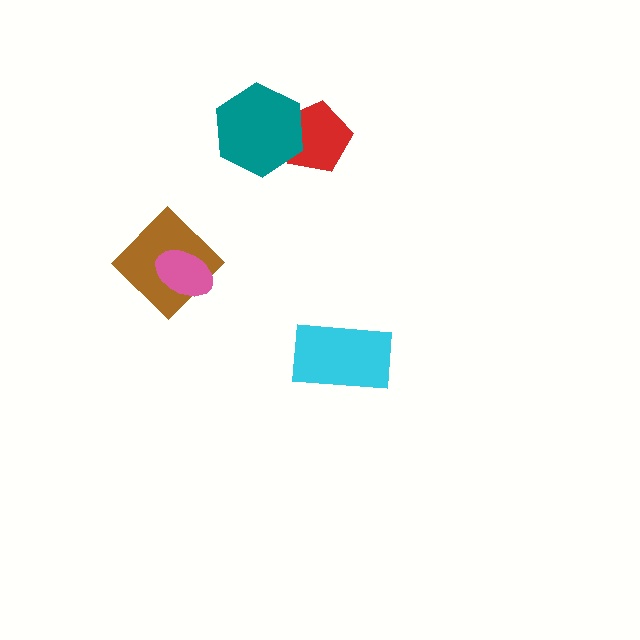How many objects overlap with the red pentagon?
1 object overlaps with the red pentagon.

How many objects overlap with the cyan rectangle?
0 objects overlap with the cyan rectangle.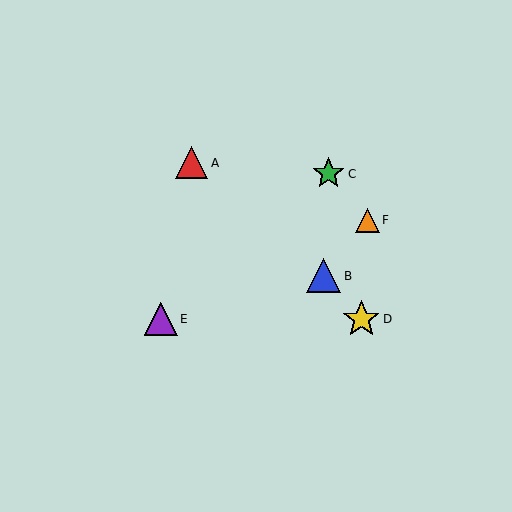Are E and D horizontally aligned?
Yes, both are at y≈319.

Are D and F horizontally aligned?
No, D is at y≈319 and F is at y≈220.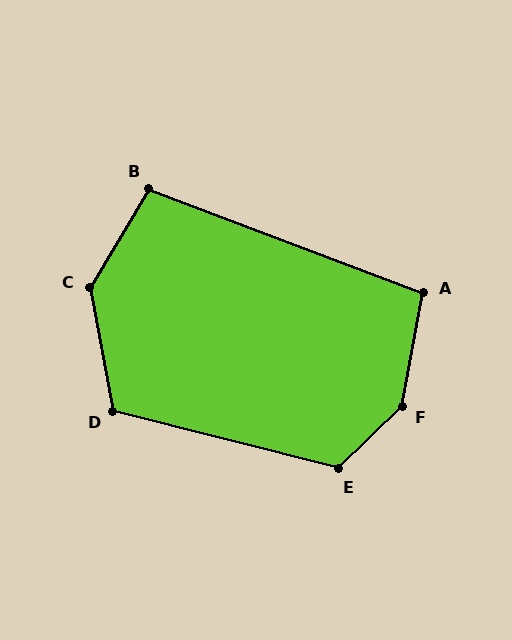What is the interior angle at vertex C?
Approximately 138 degrees (obtuse).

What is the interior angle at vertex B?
Approximately 100 degrees (obtuse).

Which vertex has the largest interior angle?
F, at approximately 145 degrees.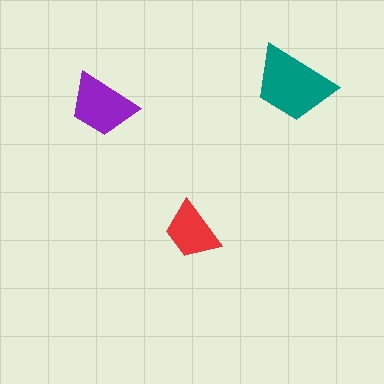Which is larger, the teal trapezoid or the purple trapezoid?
The teal one.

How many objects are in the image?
There are 3 objects in the image.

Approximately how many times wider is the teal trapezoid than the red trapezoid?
About 1.5 times wider.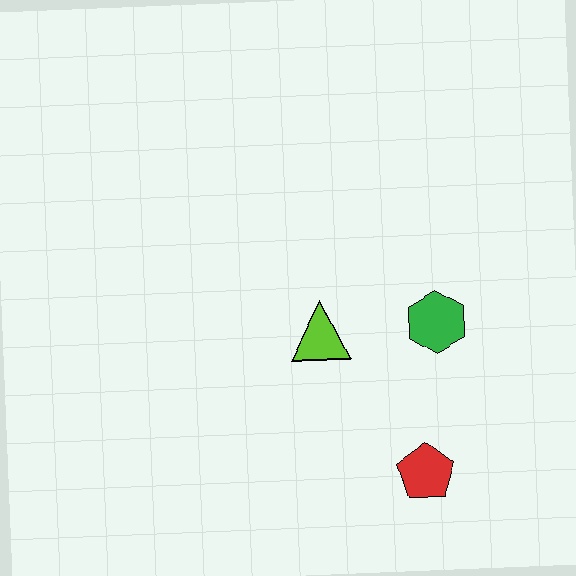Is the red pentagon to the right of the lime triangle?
Yes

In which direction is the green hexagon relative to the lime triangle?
The green hexagon is to the right of the lime triangle.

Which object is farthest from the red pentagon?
The lime triangle is farthest from the red pentagon.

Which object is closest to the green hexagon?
The lime triangle is closest to the green hexagon.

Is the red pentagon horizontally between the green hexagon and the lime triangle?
Yes